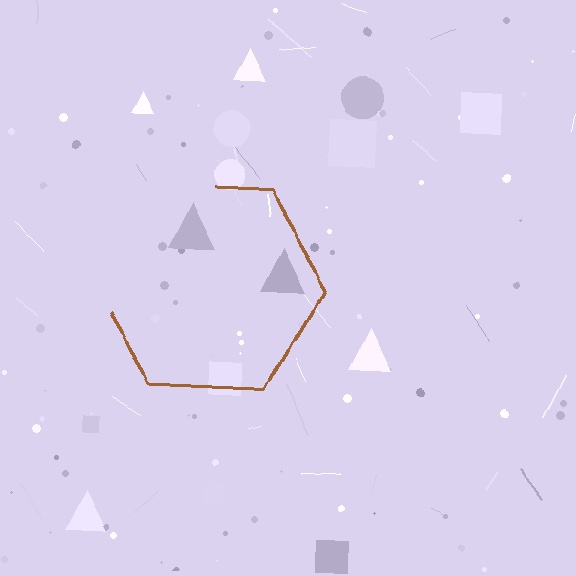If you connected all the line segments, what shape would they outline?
They would outline a hexagon.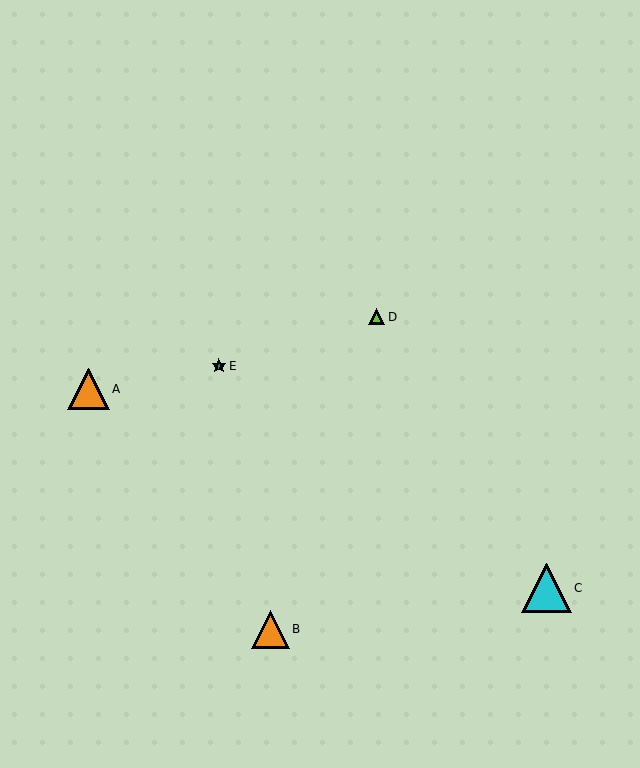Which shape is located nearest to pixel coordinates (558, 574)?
The cyan triangle (labeled C) at (547, 588) is nearest to that location.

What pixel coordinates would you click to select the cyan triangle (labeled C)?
Click at (547, 588) to select the cyan triangle C.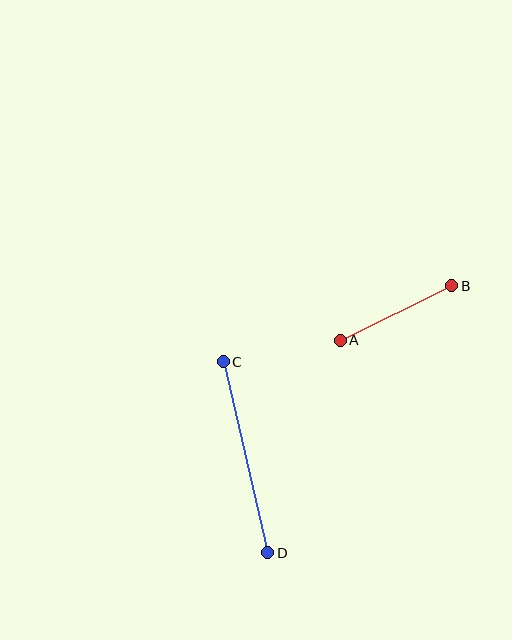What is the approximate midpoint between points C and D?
The midpoint is at approximately (246, 457) pixels.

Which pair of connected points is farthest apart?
Points C and D are farthest apart.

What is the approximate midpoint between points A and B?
The midpoint is at approximately (396, 313) pixels.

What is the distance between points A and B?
The distance is approximately 124 pixels.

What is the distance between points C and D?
The distance is approximately 196 pixels.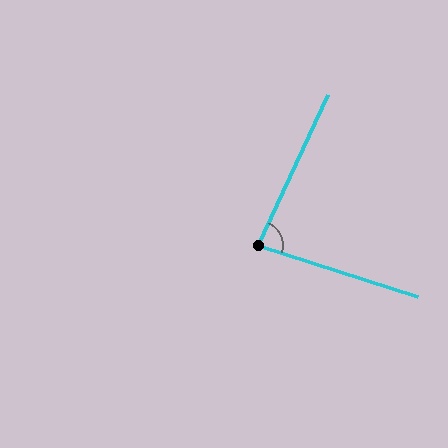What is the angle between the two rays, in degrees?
Approximately 83 degrees.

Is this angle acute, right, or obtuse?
It is acute.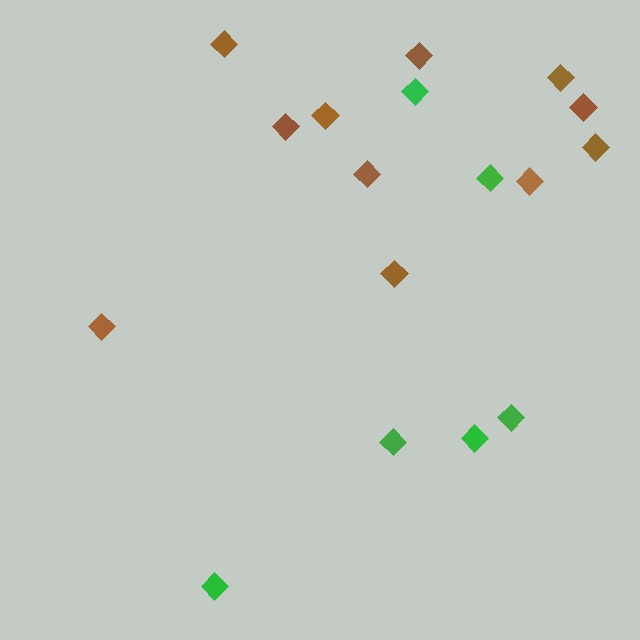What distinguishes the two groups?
There are 2 groups: one group of green diamonds (6) and one group of brown diamonds (11).